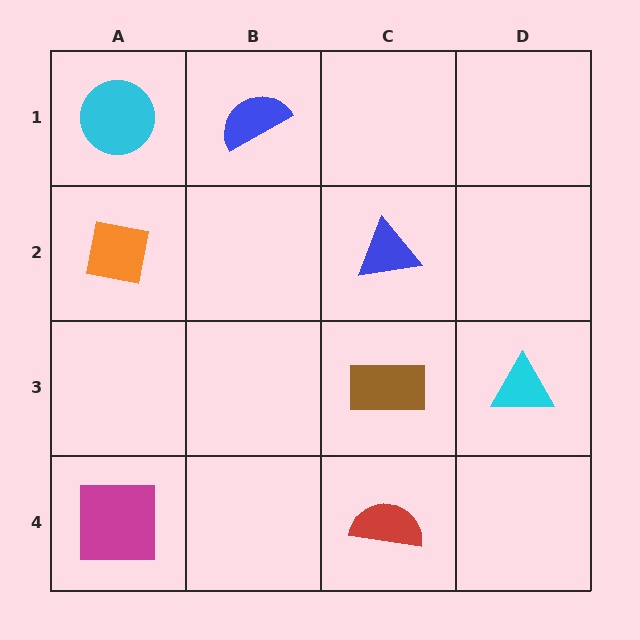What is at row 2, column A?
An orange square.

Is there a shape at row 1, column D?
No, that cell is empty.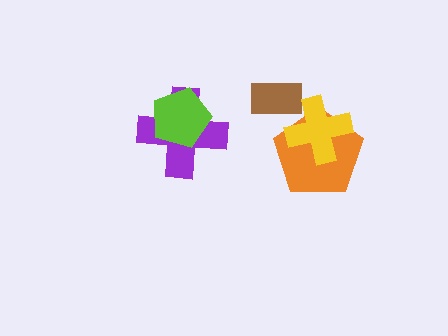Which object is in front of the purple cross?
The lime pentagon is in front of the purple cross.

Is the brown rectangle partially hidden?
No, no other shape covers it.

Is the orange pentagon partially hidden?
Yes, it is partially covered by another shape.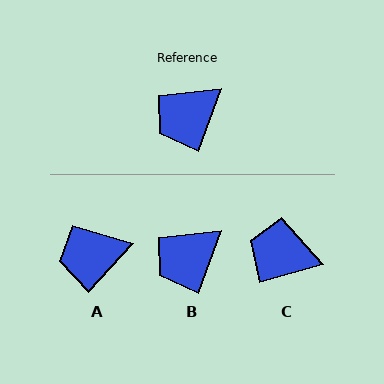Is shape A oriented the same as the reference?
No, it is off by about 22 degrees.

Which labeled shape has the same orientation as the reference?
B.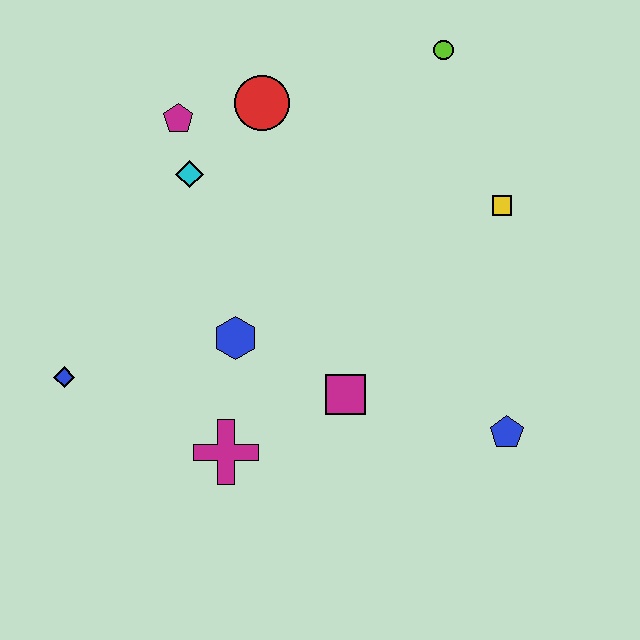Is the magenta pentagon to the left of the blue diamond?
No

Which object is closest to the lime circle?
The yellow square is closest to the lime circle.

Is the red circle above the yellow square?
Yes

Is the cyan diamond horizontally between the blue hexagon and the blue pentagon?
No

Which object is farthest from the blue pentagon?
The magenta pentagon is farthest from the blue pentagon.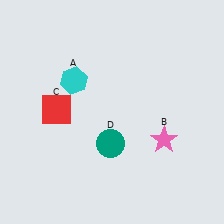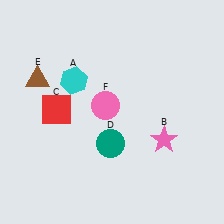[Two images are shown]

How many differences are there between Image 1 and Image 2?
There are 2 differences between the two images.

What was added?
A brown triangle (E), a pink circle (F) were added in Image 2.